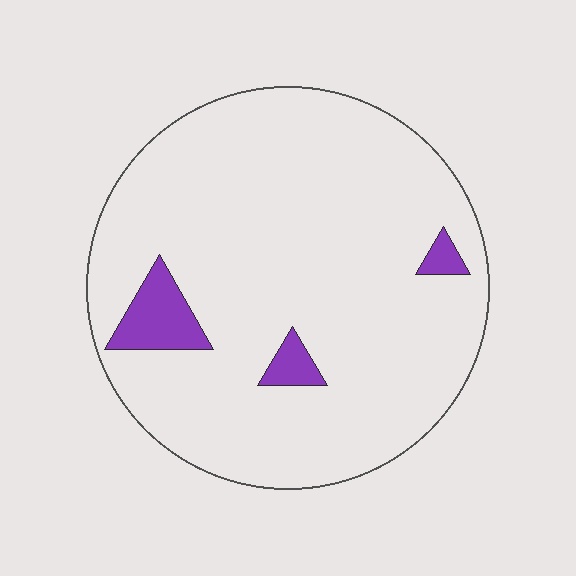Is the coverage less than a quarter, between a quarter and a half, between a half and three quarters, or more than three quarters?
Less than a quarter.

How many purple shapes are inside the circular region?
3.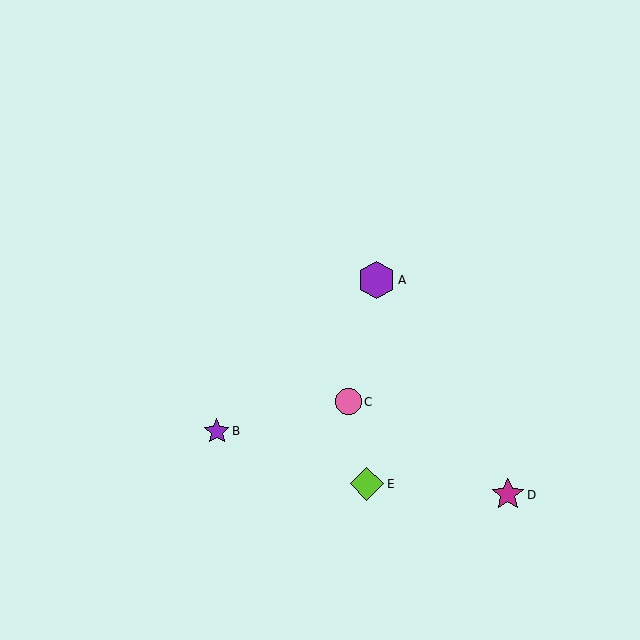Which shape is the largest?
The purple hexagon (labeled A) is the largest.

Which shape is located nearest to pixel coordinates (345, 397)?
The pink circle (labeled C) at (349, 402) is nearest to that location.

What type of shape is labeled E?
Shape E is a lime diamond.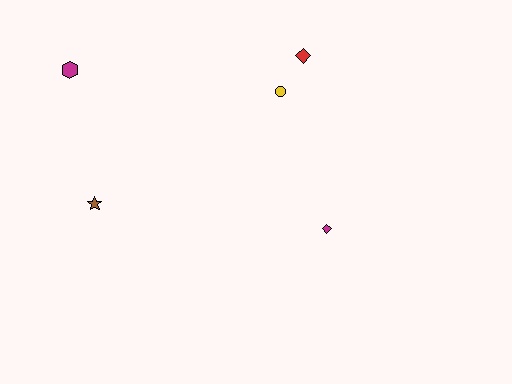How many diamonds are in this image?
There are 2 diamonds.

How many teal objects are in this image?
There are no teal objects.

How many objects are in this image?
There are 5 objects.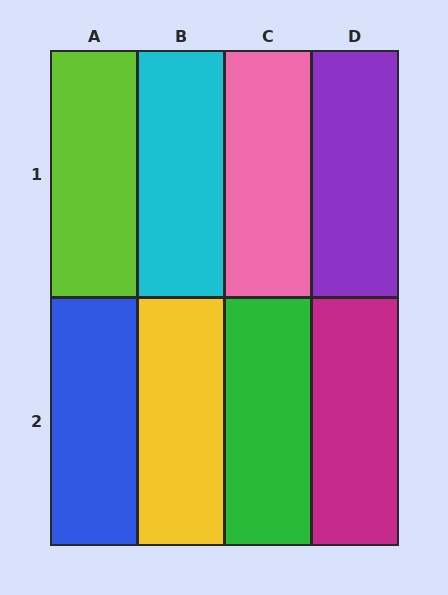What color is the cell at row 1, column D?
Purple.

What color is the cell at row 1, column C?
Pink.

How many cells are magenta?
1 cell is magenta.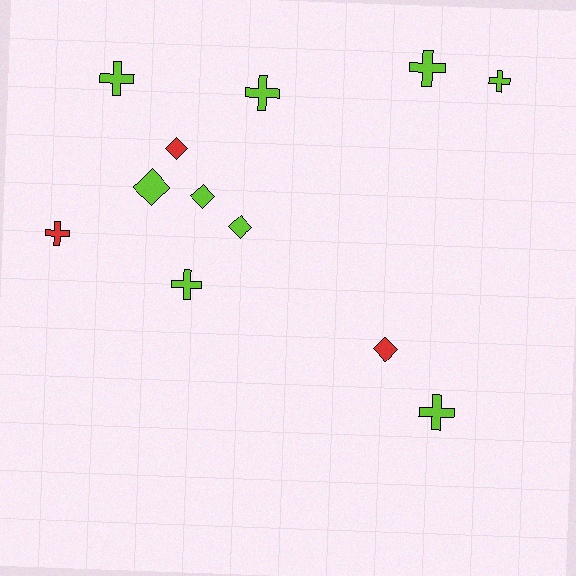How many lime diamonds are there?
There are 3 lime diamonds.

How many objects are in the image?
There are 12 objects.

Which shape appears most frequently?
Cross, with 7 objects.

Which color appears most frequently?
Lime, with 9 objects.